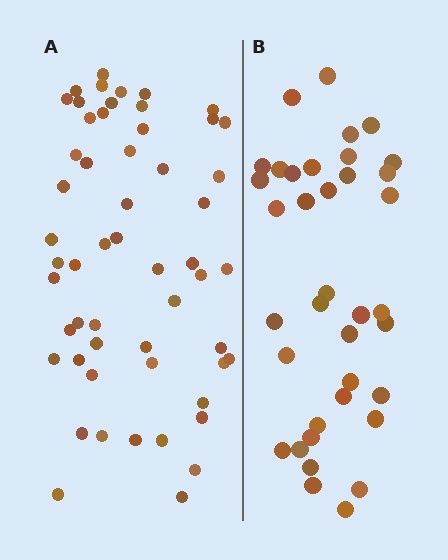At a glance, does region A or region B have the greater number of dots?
Region A (the left region) has more dots.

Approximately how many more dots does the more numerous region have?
Region A has approximately 20 more dots than region B.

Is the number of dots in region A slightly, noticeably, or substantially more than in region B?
Region A has substantially more. The ratio is roughly 1.5 to 1.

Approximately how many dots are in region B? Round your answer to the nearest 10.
About 40 dots. (The exact count is 37, which rounds to 40.)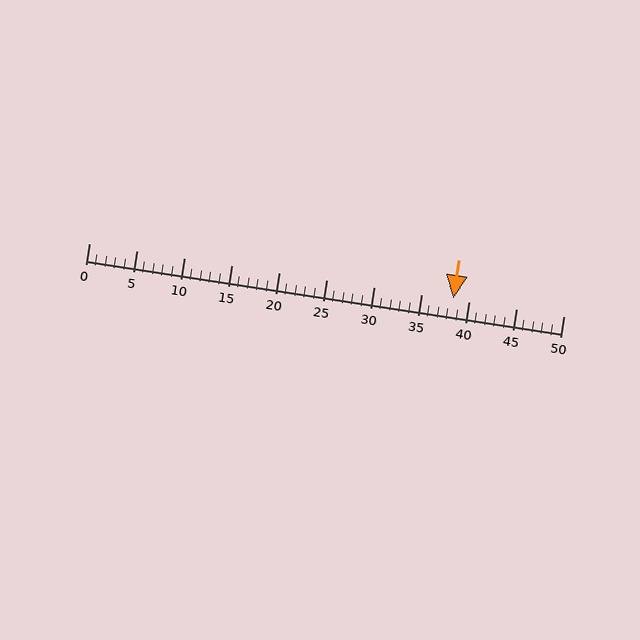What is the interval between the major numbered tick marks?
The major tick marks are spaced 5 units apart.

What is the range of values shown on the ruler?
The ruler shows values from 0 to 50.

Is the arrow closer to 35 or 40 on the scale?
The arrow is closer to 40.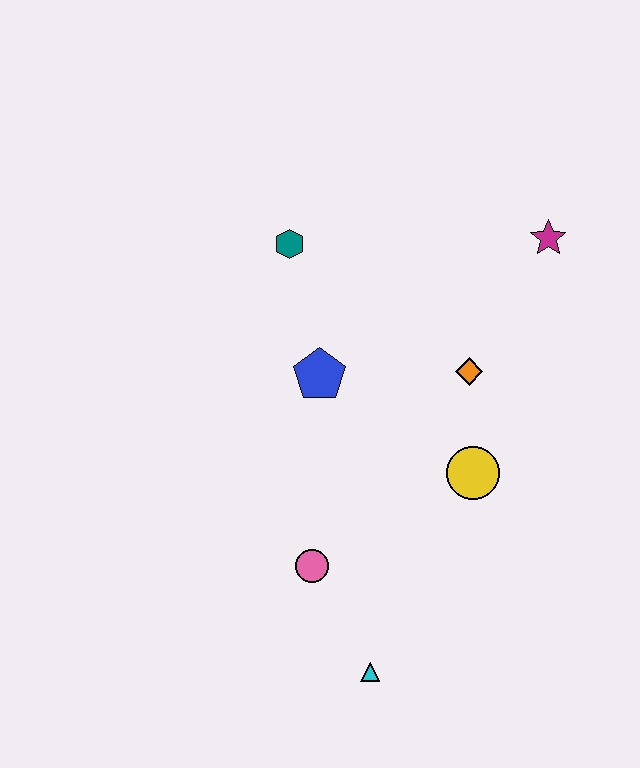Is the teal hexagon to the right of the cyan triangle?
No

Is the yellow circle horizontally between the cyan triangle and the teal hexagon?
No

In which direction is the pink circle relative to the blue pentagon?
The pink circle is below the blue pentagon.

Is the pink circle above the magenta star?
No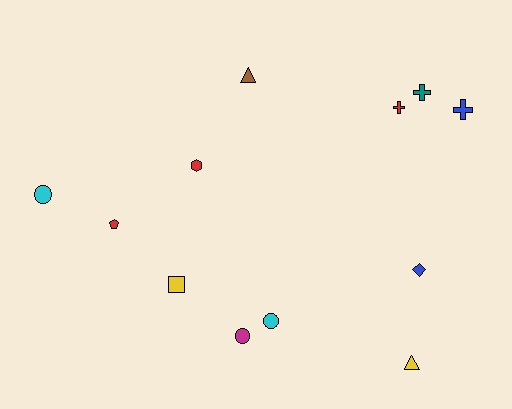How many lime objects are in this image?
There are no lime objects.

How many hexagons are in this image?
There is 1 hexagon.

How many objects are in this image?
There are 12 objects.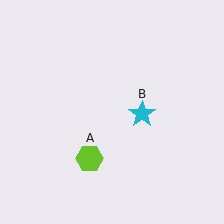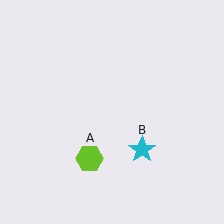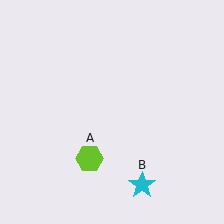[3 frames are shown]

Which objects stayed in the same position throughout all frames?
Lime hexagon (object A) remained stationary.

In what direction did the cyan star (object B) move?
The cyan star (object B) moved down.